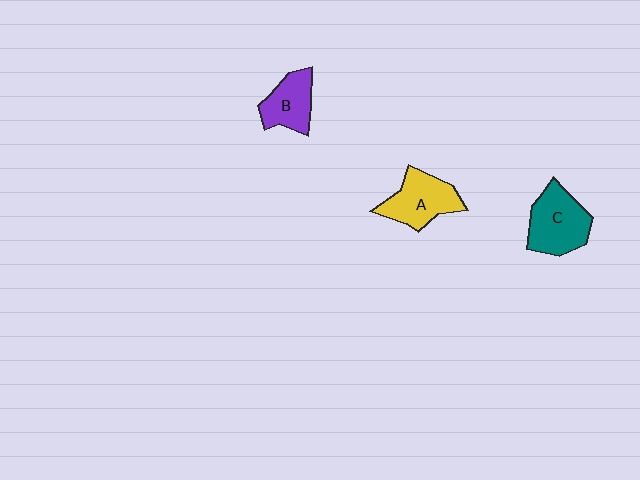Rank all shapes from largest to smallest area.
From largest to smallest: C (teal), A (yellow), B (purple).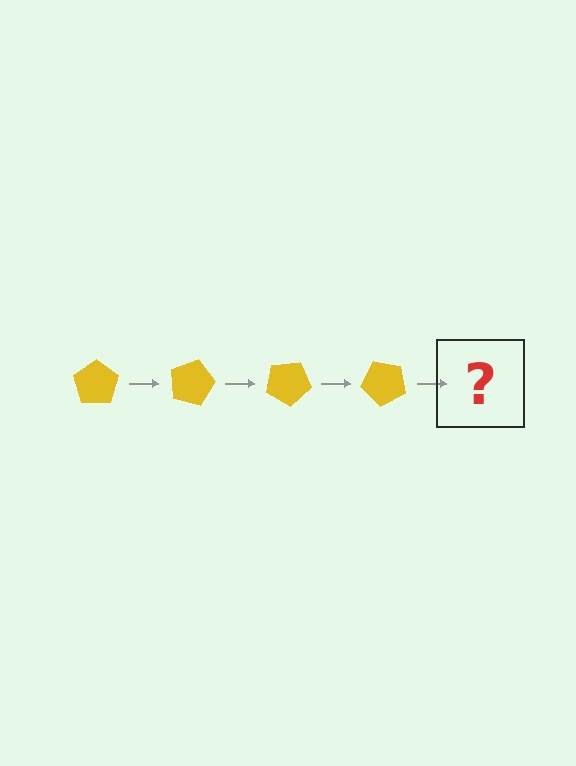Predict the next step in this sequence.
The next step is a yellow pentagon rotated 60 degrees.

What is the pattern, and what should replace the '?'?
The pattern is that the pentagon rotates 15 degrees each step. The '?' should be a yellow pentagon rotated 60 degrees.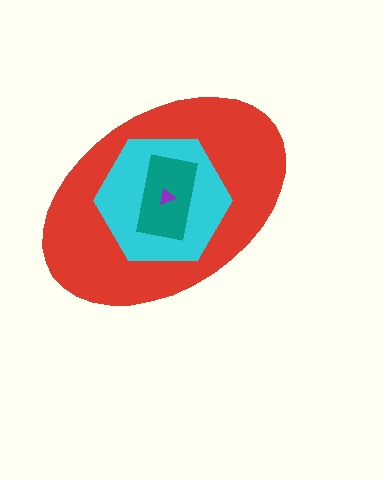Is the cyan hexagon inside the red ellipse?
Yes.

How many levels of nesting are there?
4.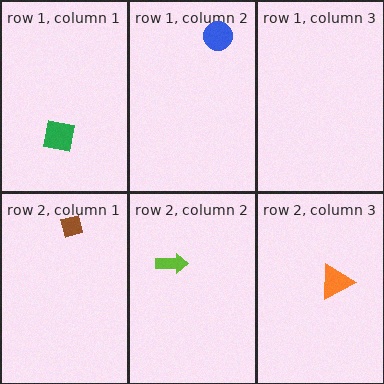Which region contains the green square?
The row 1, column 1 region.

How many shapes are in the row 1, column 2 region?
1.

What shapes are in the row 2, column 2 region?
The lime arrow.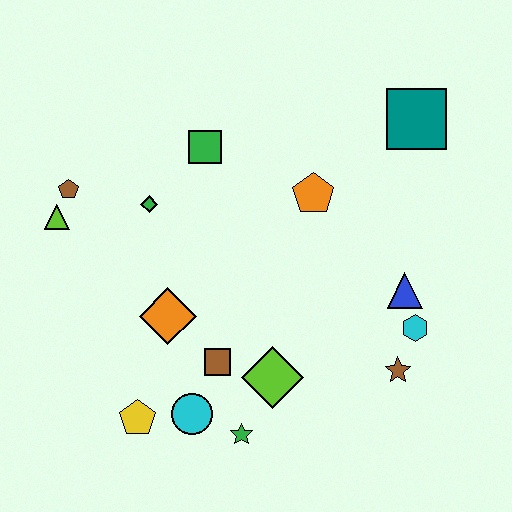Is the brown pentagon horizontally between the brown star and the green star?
No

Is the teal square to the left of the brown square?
No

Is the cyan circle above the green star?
Yes